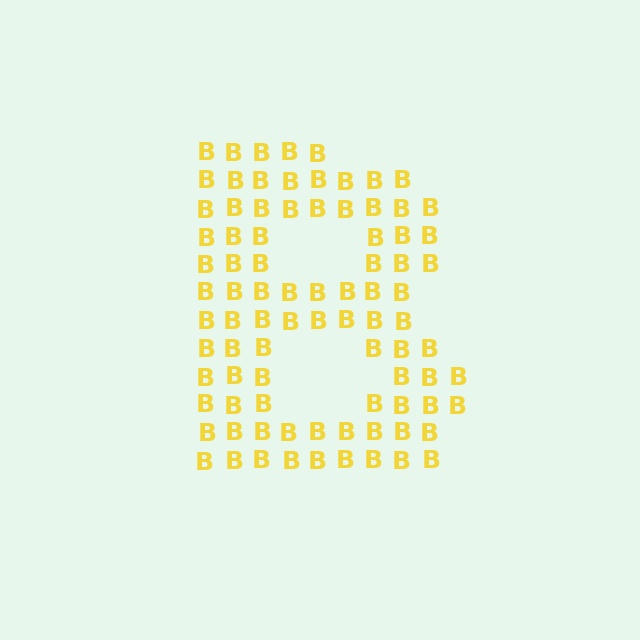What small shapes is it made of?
It is made of small letter B's.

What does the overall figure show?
The overall figure shows the letter B.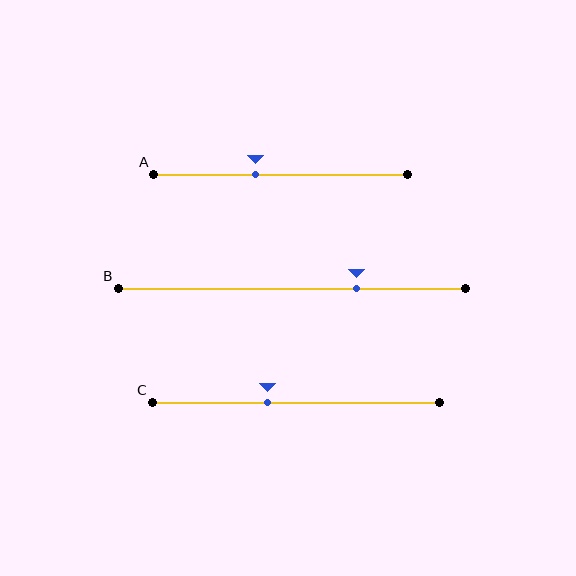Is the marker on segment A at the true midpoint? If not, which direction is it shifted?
No, the marker on segment A is shifted to the left by about 10% of the segment length.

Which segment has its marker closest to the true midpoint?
Segment A has its marker closest to the true midpoint.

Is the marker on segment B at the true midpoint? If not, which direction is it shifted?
No, the marker on segment B is shifted to the right by about 19% of the segment length.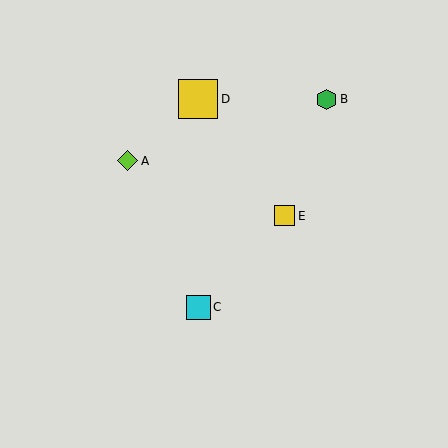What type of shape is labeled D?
Shape D is a yellow square.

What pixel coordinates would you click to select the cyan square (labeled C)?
Click at (198, 307) to select the cyan square C.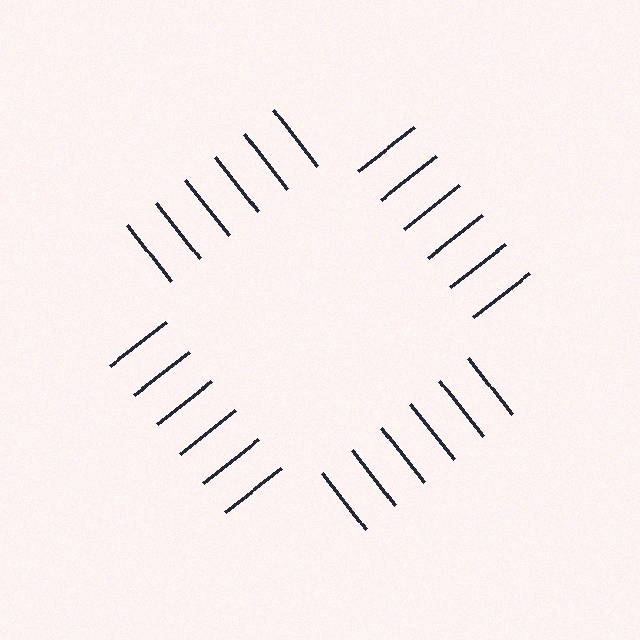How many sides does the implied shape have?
4 sides — the line-ends trace a square.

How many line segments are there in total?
24 — 6 along each of the 4 edges.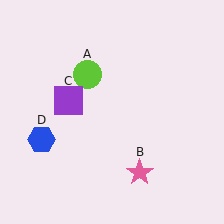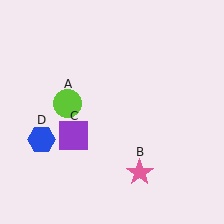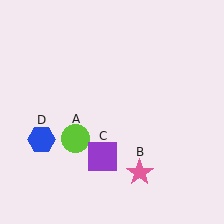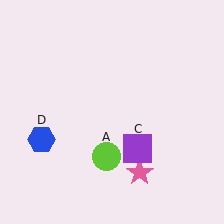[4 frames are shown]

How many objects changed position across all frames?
2 objects changed position: lime circle (object A), purple square (object C).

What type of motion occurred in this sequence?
The lime circle (object A), purple square (object C) rotated counterclockwise around the center of the scene.